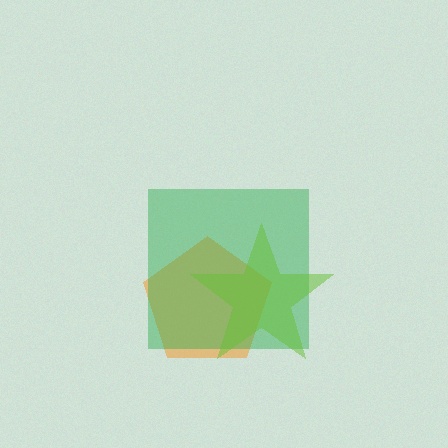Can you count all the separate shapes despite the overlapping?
Yes, there are 3 separate shapes.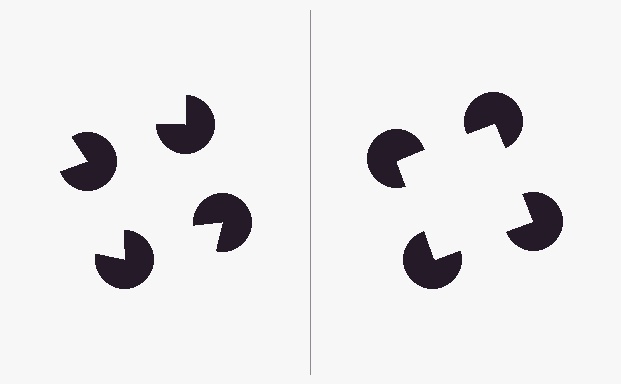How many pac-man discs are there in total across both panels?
8 — 4 on each side.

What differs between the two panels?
The pac-man discs are positioned identically on both sides; only the wedge orientations differ. On the right they align to a square; on the left they are misaligned.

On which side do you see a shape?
An illusory square appears on the right side. On the left side the wedge cuts are rotated, so no coherent shape forms.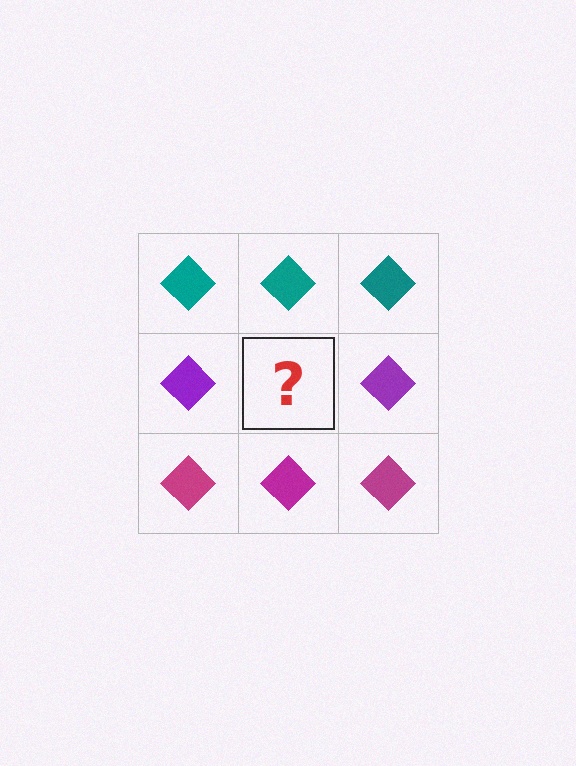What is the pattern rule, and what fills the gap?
The rule is that each row has a consistent color. The gap should be filled with a purple diamond.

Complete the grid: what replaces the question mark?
The question mark should be replaced with a purple diamond.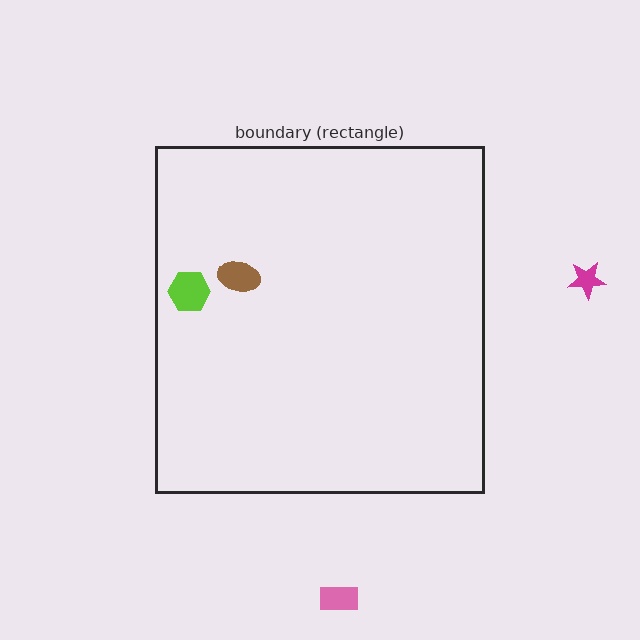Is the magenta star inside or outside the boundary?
Outside.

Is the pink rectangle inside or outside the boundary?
Outside.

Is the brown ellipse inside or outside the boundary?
Inside.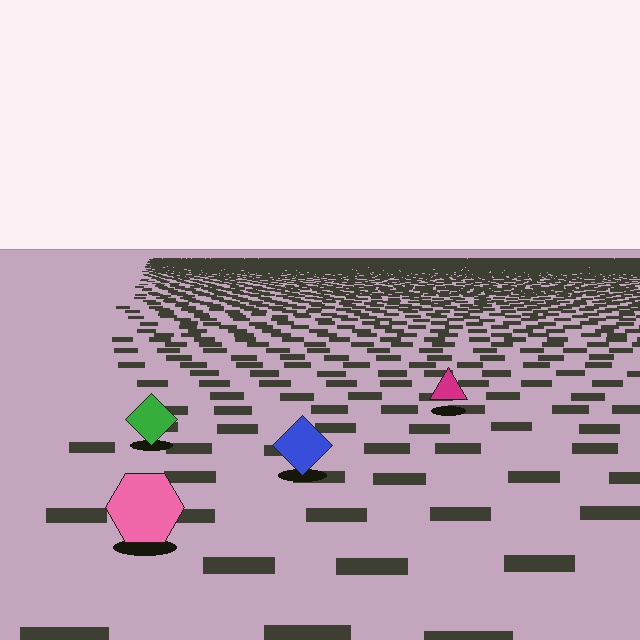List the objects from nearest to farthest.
From nearest to farthest: the pink hexagon, the blue diamond, the green diamond, the magenta triangle.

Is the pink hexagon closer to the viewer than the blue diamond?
Yes. The pink hexagon is closer — you can tell from the texture gradient: the ground texture is coarser near it.